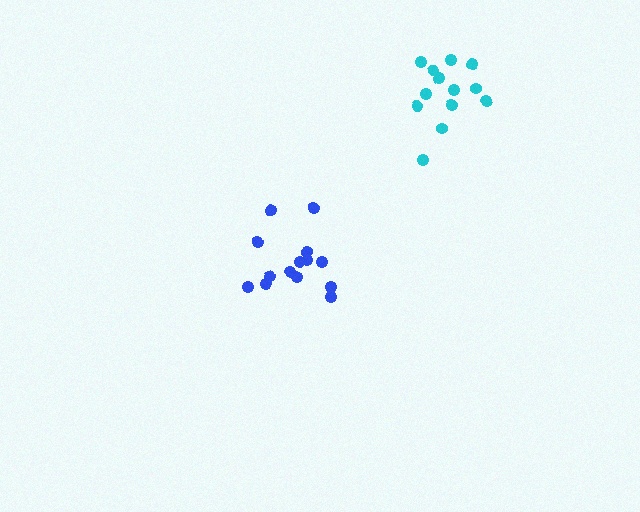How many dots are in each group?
Group 1: 14 dots, Group 2: 13 dots (27 total).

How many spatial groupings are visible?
There are 2 spatial groupings.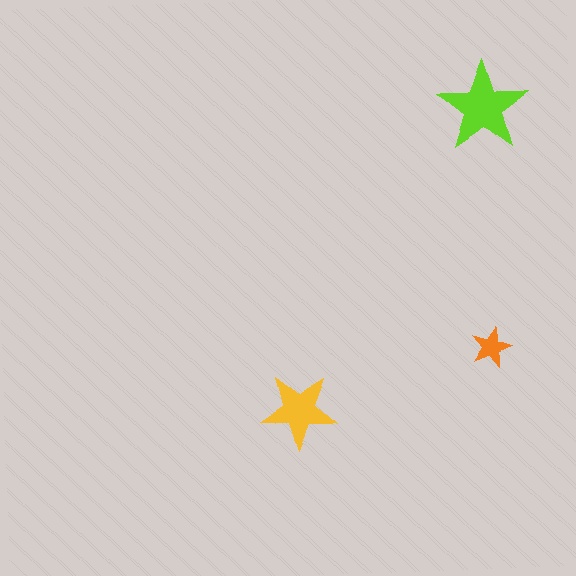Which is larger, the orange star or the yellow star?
The yellow one.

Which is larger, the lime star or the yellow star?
The lime one.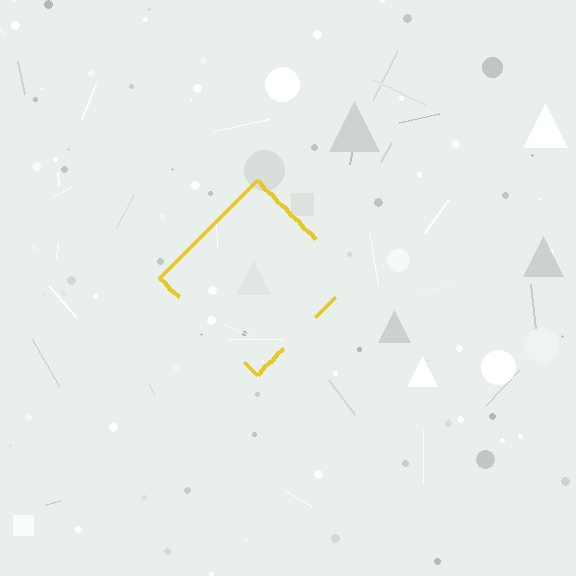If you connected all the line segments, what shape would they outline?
They would outline a diamond.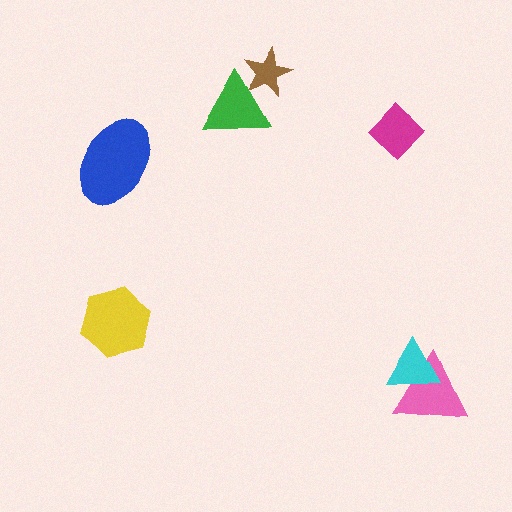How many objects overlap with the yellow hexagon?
0 objects overlap with the yellow hexagon.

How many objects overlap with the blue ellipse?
0 objects overlap with the blue ellipse.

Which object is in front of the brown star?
The green triangle is in front of the brown star.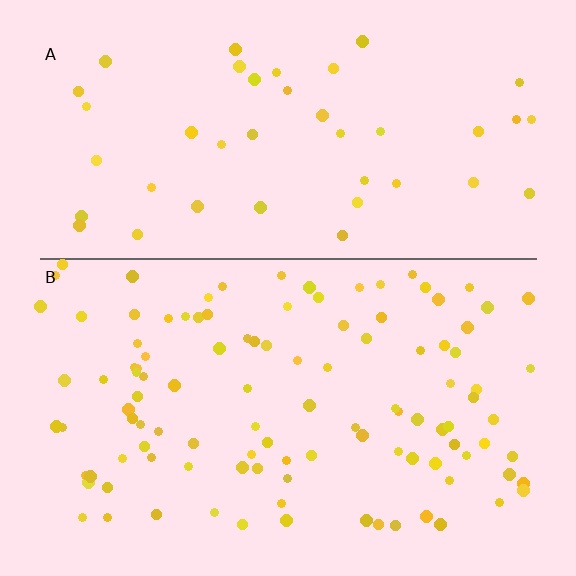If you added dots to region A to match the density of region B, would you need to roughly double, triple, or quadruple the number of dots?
Approximately triple.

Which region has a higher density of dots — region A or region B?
B (the bottom).